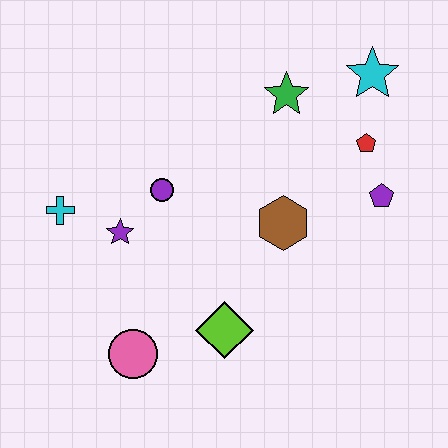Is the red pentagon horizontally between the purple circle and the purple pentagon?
Yes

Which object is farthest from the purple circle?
The cyan star is farthest from the purple circle.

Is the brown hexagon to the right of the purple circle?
Yes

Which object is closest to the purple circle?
The purple star is closest to the purple circle.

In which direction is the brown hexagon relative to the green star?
The brown hexagon is below the green star.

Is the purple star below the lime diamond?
No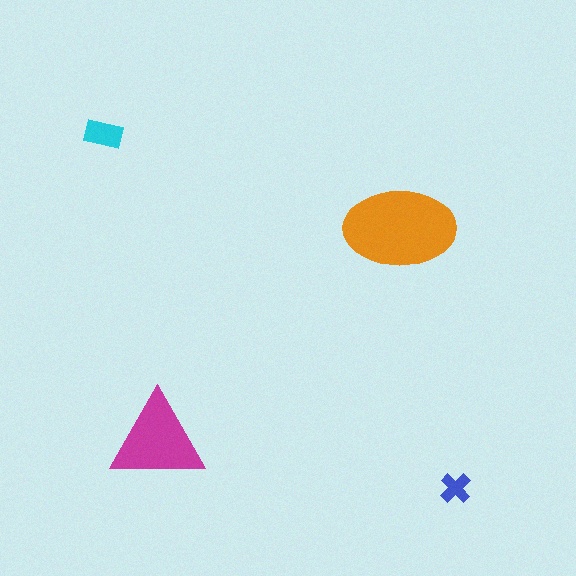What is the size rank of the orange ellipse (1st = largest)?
1st.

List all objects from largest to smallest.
The orange ellipse, the magenta triangle, the cyan rectangle, the blue cross.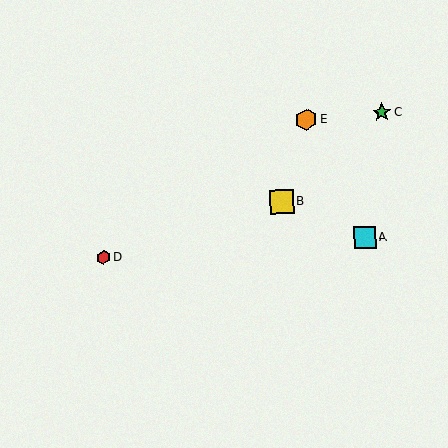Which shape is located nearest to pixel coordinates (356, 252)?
The cyan square (labeled A) at (365, 238) is nearest to that location.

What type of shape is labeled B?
Shape B is a yellow square.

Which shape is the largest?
The yellow square (labeled B) is the largest.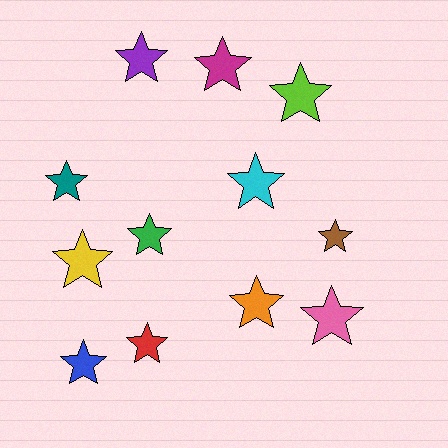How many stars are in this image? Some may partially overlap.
There are 12 stars.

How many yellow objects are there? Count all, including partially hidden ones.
There is 1 yellow object.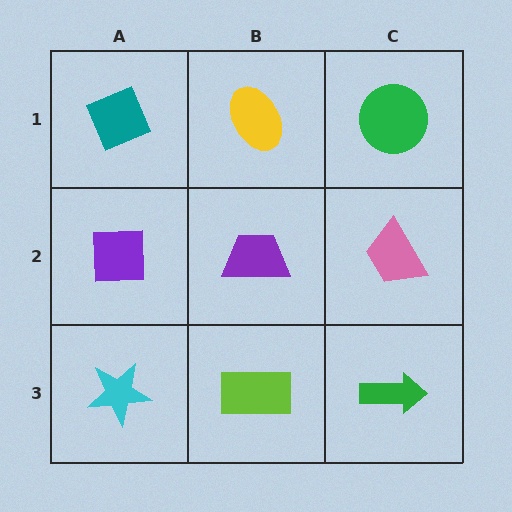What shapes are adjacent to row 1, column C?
A pink trapezoid (row 2, column C), a yellow ellipse (row 1, column B).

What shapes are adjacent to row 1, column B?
A purple trapezoid (row 2, column B), a teal diamond (row 1, column A), a green circle (row 1, column C).